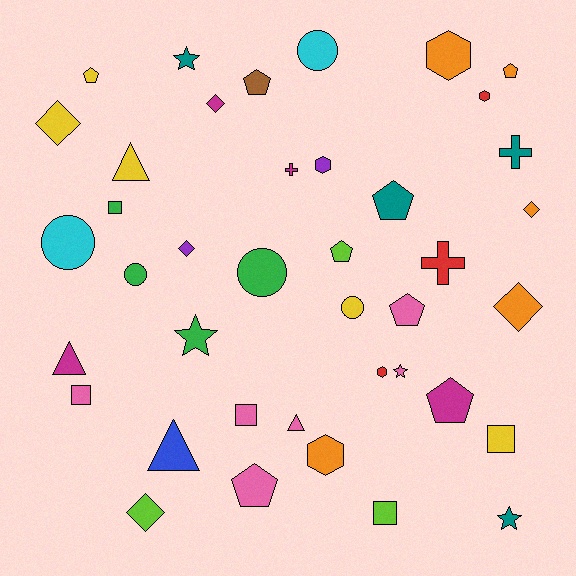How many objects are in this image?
There are 40 objects.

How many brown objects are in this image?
There is 1 brown object.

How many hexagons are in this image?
There are 5 hexagons.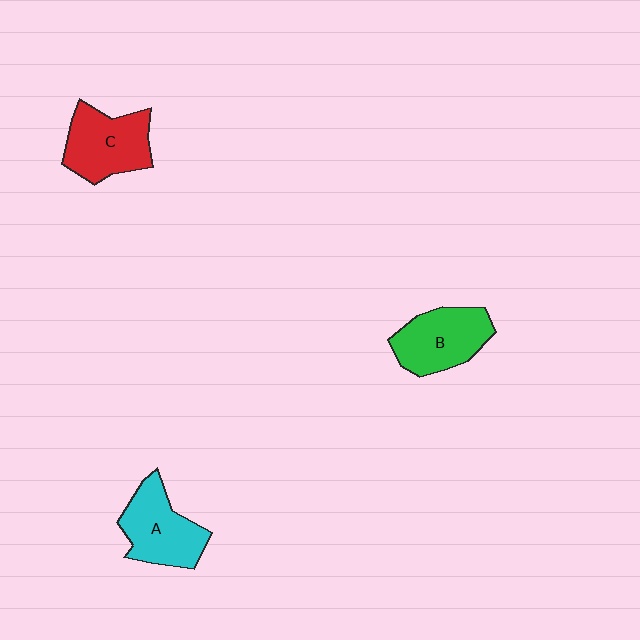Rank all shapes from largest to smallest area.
From largest to smallest: C (red), A (cyan), B (green).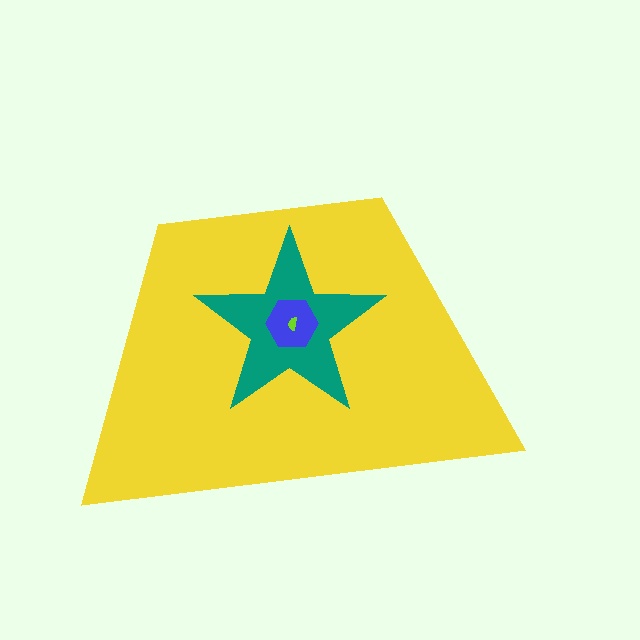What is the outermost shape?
The yellow trapezoid.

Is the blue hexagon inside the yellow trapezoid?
Yes.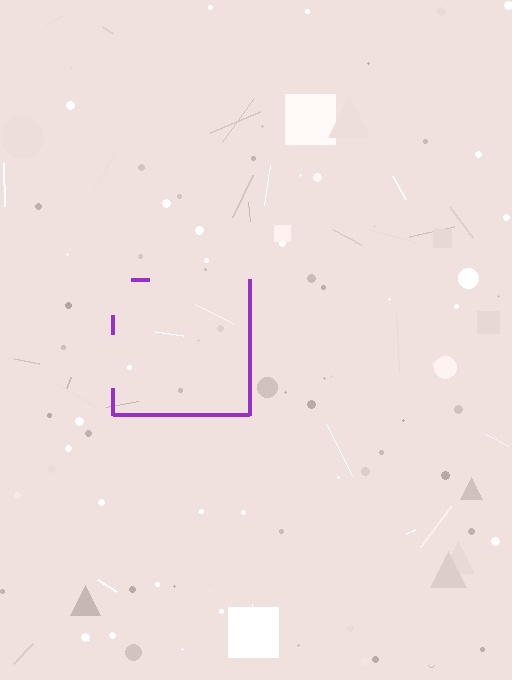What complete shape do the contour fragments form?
The contour fragments form a square.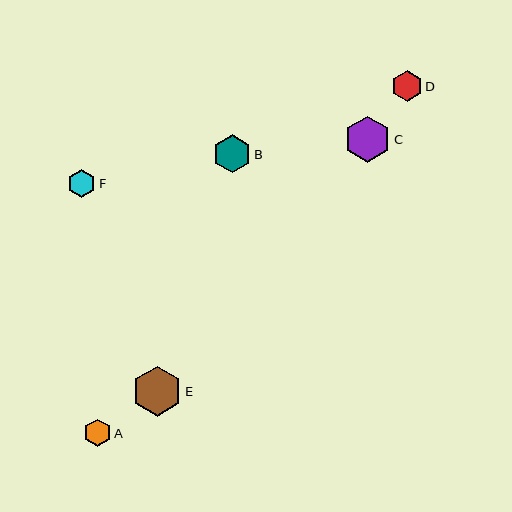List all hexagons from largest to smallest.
From largest to smallest: E, C, B, D, F, A.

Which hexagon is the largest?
Hexagon E is the largest with a size of approximately 50 pixels.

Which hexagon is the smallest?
Hexagon A is the smallest with a size of approximately 28 pixels.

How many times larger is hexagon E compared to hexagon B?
Hexagon E is approximately 1.3 times the size of hexagon B.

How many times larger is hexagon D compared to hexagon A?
Hexagon D is approximately 1.1 times the size of hexagon A.